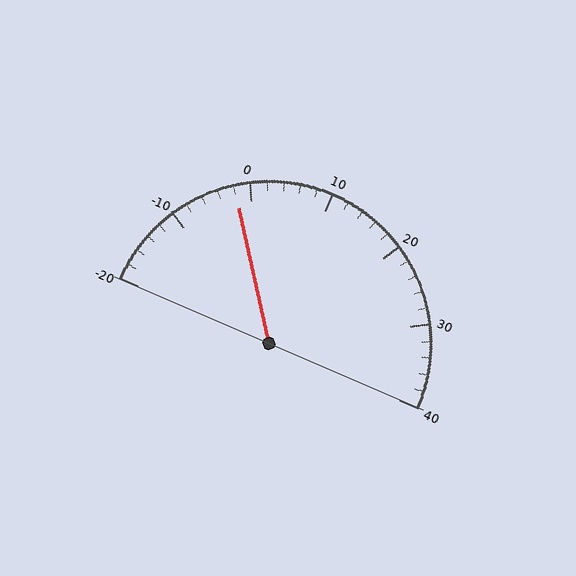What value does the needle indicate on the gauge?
The needle indicates approximately -2.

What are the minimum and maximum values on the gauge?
The gauge ranges from -20 to 40.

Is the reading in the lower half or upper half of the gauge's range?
The reading is in the lower half of the range (-20 to 40).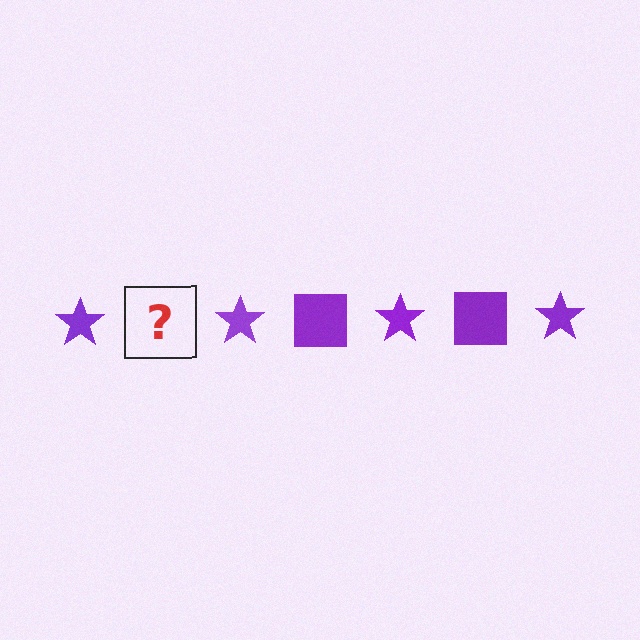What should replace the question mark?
The question mark should be replaced with a purple square.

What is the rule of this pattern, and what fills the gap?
The rule is that the pattern cycles through star, square shapes in purple. The gap should be filled with a purple square.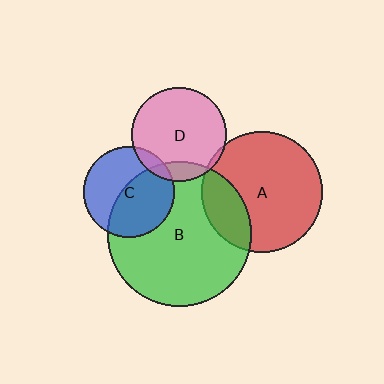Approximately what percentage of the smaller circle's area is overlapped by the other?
Approximately 25%.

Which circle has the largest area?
Circle B (green).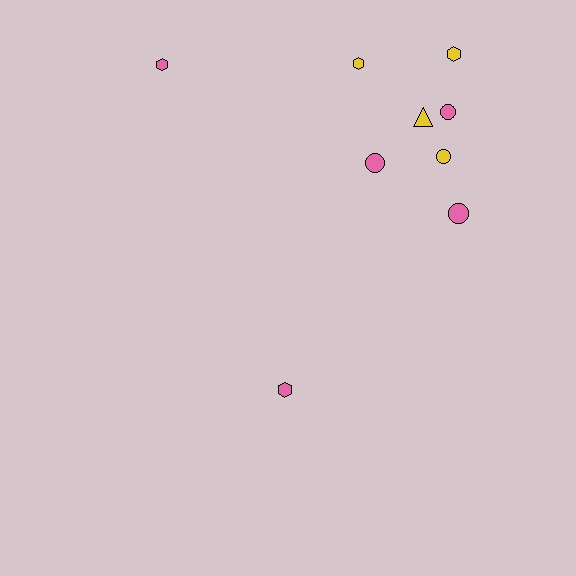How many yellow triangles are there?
There is 1 yellow triangle.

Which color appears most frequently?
Pink, with 5 objects.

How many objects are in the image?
There are 9 objects.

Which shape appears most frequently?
Circle, with 4 objects.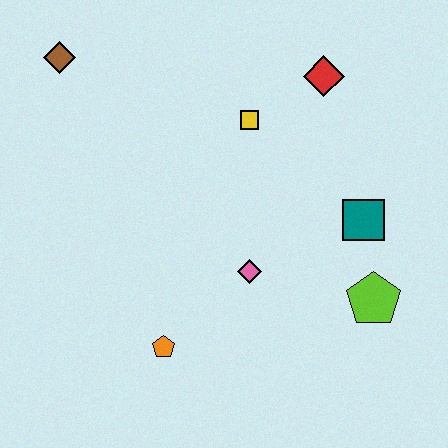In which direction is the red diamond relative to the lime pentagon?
The red diamond is above the lime pentagon.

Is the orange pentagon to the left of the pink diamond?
Yes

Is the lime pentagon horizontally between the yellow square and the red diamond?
No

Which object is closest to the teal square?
The lime pentagon is closest to the teal square.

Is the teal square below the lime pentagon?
No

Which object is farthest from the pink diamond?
The brown diamond is farthest from the pink diamond.